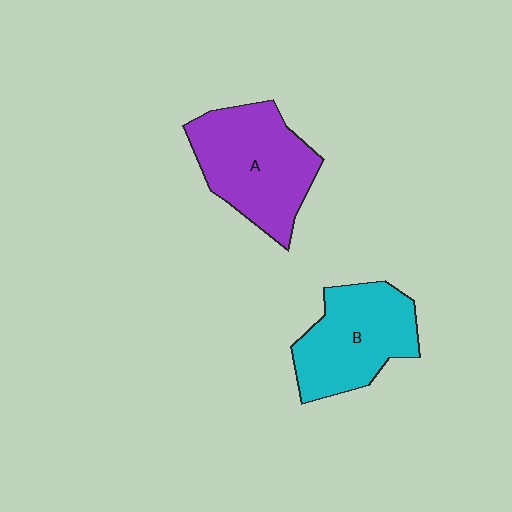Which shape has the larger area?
Shape A (purple).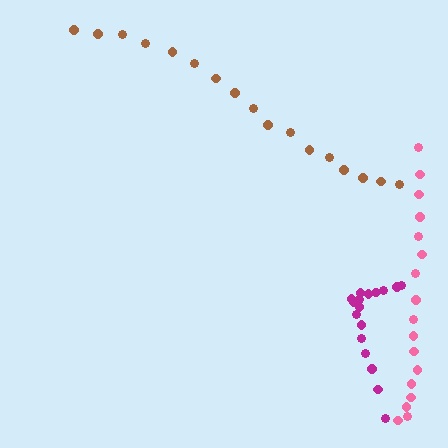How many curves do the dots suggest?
There are 3 distinct paths.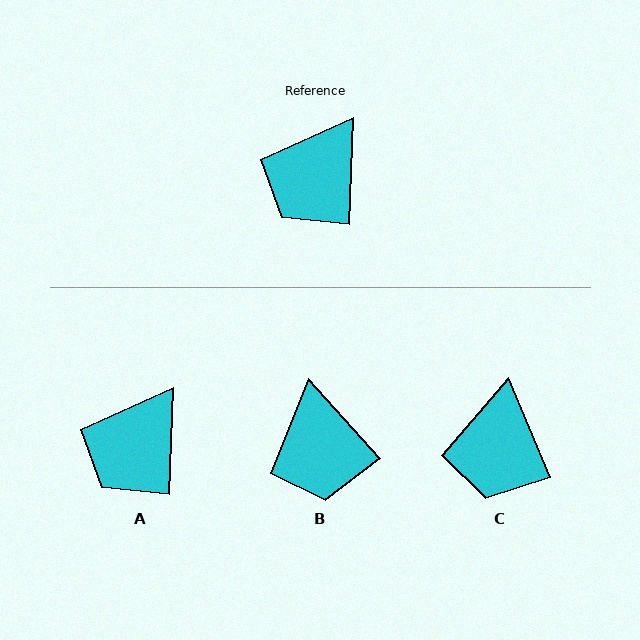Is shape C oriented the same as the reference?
No, it is off by about 25 degrees.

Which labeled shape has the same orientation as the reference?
A.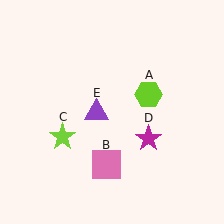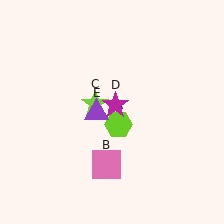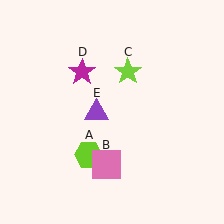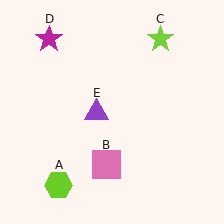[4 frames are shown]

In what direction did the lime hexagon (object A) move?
The lime hexagon (object A) moved down and to the left.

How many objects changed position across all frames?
3 objects changed position: lime hexagon (object A), lime star (object C), magenta star (object D).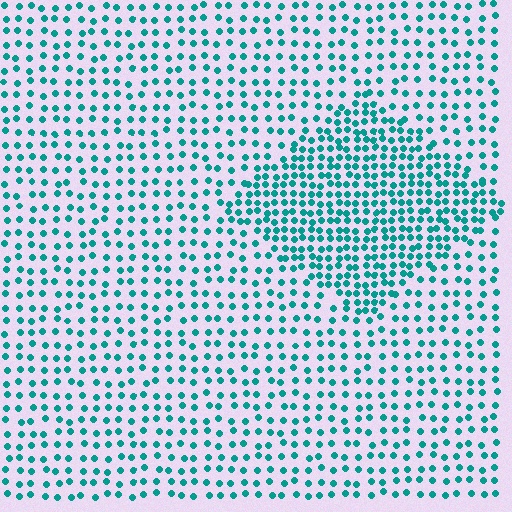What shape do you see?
I see a diamond.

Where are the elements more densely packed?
The elements are more densely packed inside the diamond boundary.